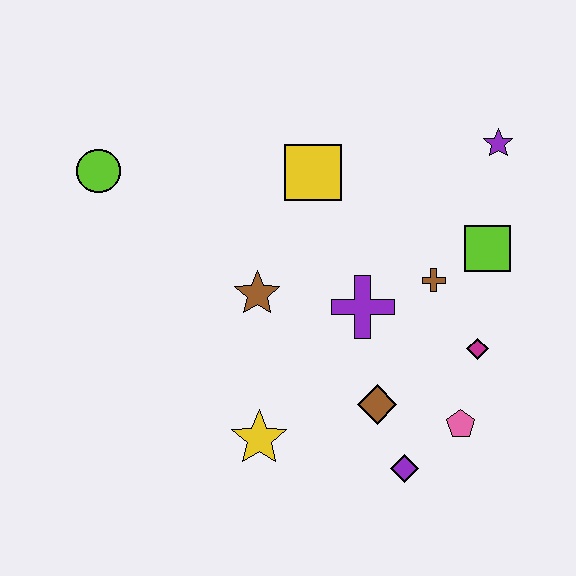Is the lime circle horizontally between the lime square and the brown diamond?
No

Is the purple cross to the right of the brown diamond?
No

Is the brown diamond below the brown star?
Yes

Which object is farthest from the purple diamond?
The lime circle is farthest from the purple diamond.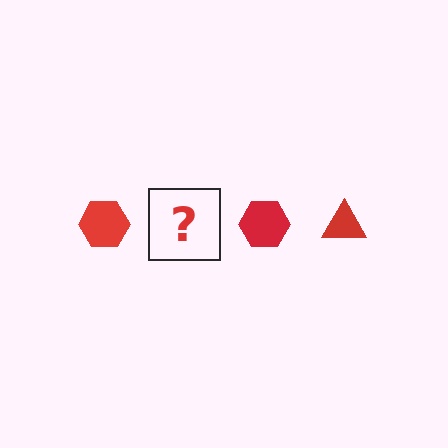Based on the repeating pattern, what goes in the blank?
The blank should be a red triangle.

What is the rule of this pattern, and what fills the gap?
The rule is that the pattern cycles through hexagon, triangle shapes in red. The gap should be filled with a red triangle.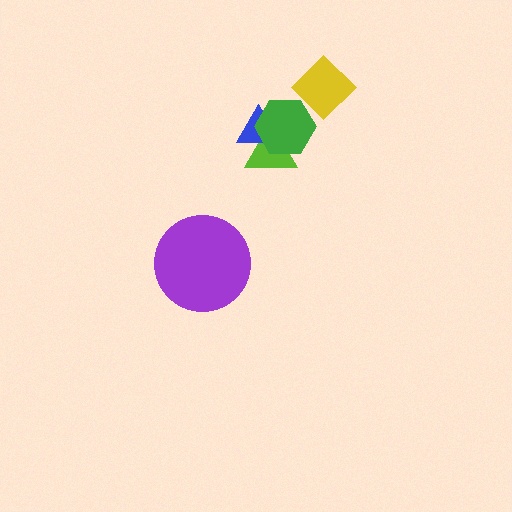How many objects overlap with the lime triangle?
2 objects overlap with the lime triangle.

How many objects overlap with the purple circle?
0 objects overlap with the purple circle.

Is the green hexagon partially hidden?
Yes, it is partially covered by another shape.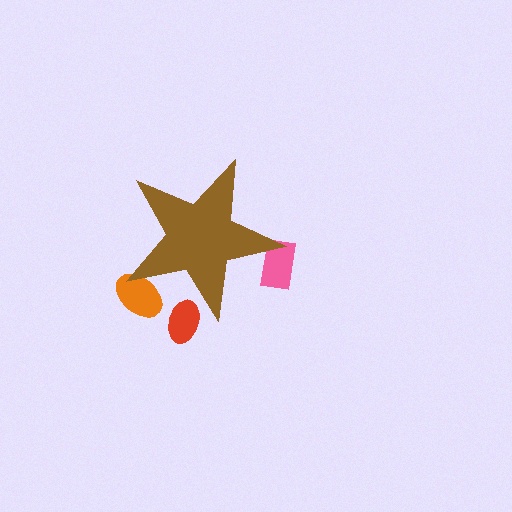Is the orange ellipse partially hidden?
Yes, the orange ellipse is partially hidden behind the brown star.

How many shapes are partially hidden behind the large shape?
3 shapes are partially hidden.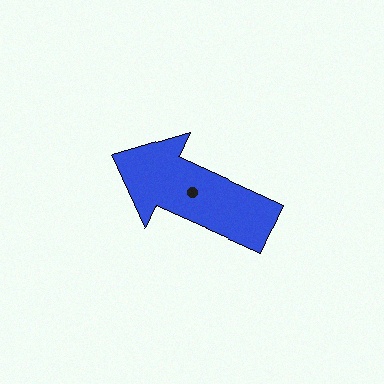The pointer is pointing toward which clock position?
Roughly 10 o'clock.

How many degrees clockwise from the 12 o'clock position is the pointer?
Approximately 294 degrees.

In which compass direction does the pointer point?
Northwest.